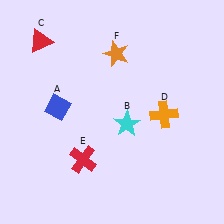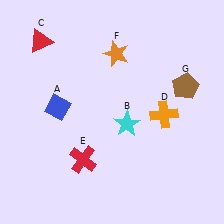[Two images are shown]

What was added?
A brown pentagon (G) was added in Image 2.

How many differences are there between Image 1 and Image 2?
There is 1 difference between the two images.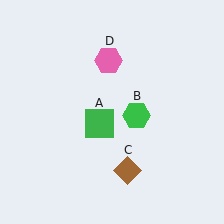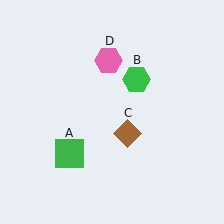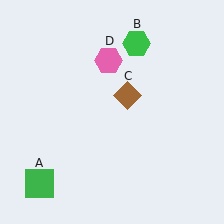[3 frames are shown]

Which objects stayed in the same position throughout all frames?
Pink hexagon (object D) remained stationary.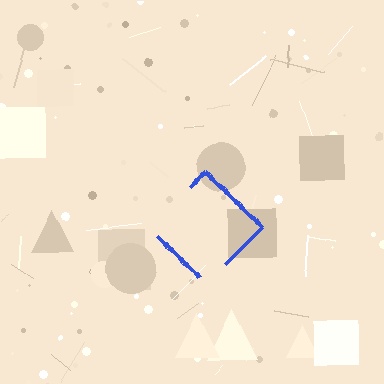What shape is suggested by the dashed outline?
The dashed outline suggests a diamond.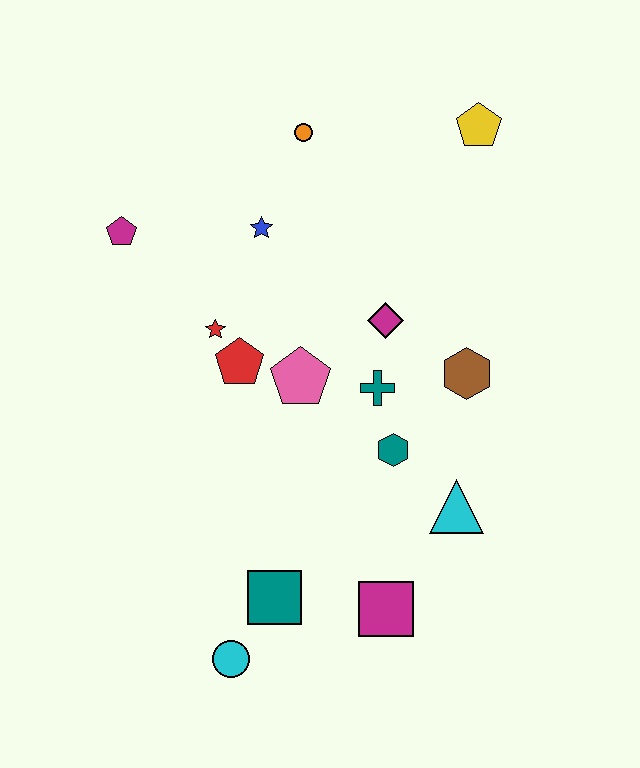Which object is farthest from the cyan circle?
The yellow pentagon is farthest from the cyan circle.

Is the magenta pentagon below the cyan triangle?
No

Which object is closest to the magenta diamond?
The teal cross is closest to the magenta diamond.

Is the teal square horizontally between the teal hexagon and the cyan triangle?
No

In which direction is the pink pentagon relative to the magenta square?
The pink pentagon is above the magenta square.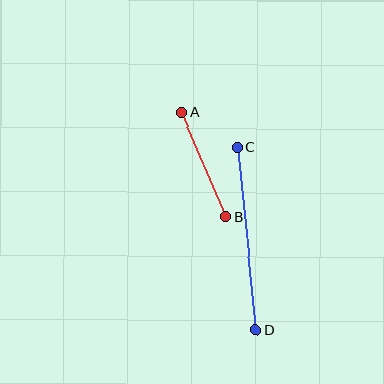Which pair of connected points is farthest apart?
Points C and D are farthest apart.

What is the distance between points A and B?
The distance is approximately 114 pixels.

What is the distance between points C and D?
The distance is approximately 183 pixels.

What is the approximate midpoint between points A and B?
The midpoint is at approximately (203, 165) pixels.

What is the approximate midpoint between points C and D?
The midpoint is at approximately (247, 239) pixels.